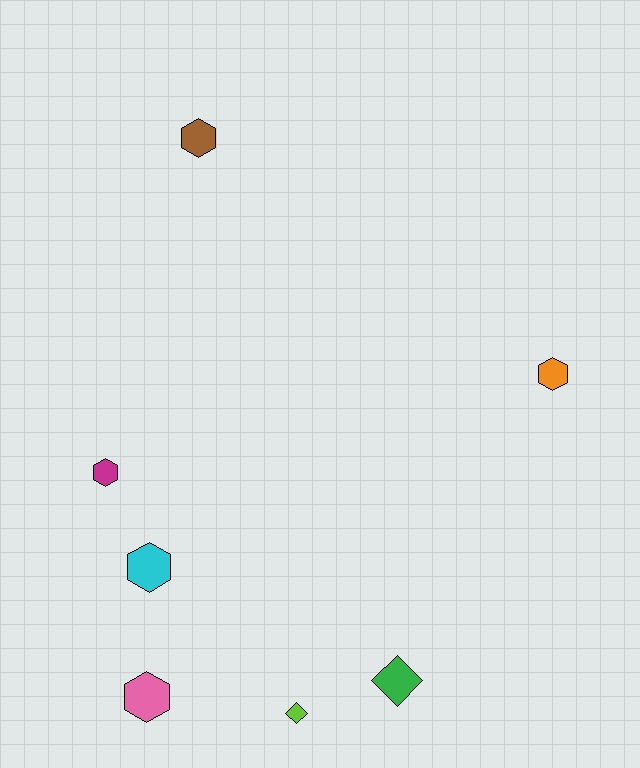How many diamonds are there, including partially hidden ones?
There are 2 diamonds.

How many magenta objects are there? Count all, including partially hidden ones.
There is 1 magenta object.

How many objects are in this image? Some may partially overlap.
There are 7 objects.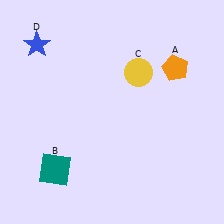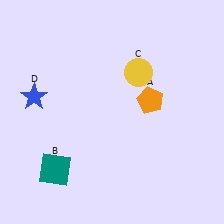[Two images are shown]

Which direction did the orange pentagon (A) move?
The orange pentagon (A) moved down.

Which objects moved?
The objects that moved are: the orange pentagon (A), the blue star (D).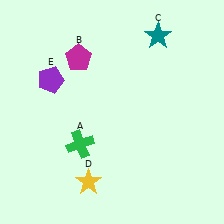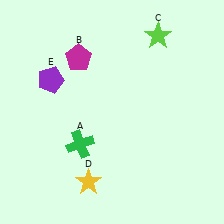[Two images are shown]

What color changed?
The star (C) changed from teal in Image 1 to lime in Image 2.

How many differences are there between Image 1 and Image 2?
There is 1 difference between the two images.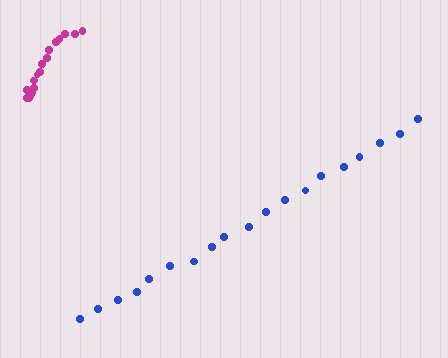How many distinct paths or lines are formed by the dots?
There are 2 distinct paths.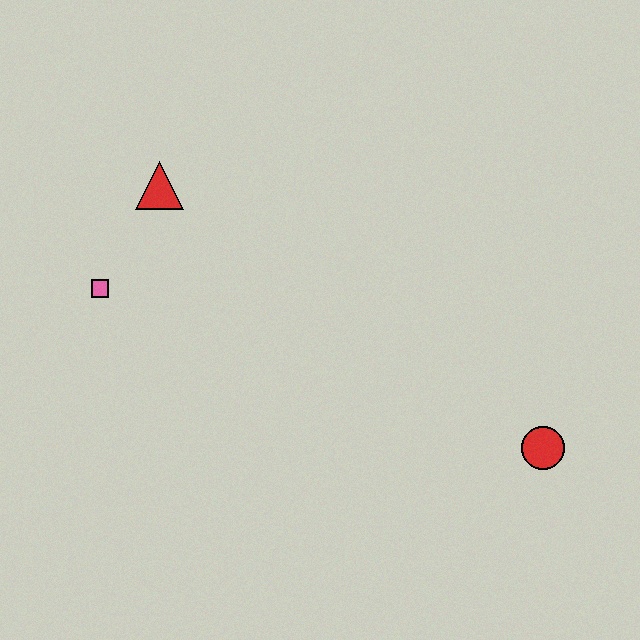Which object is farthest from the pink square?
The red circle is farthest from the pink square.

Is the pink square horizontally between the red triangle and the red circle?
No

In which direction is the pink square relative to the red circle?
The pink square is to the left of the red circle.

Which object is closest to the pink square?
The red triangle is closest to the pink square.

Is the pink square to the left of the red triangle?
Yes